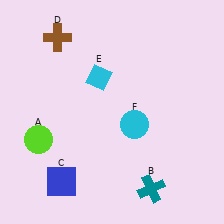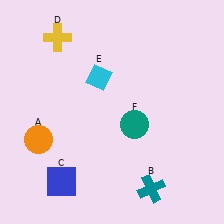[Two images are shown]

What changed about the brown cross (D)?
In Image 1, D is brown. In Image 2, it changed to yellow.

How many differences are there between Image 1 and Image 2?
There are 3 differences between the two images.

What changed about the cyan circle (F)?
In Image 1, F is cyan. In Image 2, it changed to teal.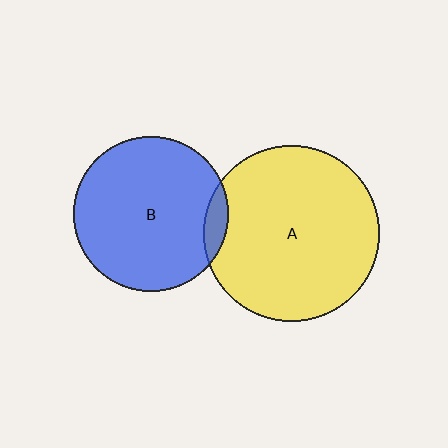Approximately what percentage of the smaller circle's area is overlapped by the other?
Approximately 5%.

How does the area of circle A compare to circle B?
Approximately 1.3 times.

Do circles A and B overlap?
Yes.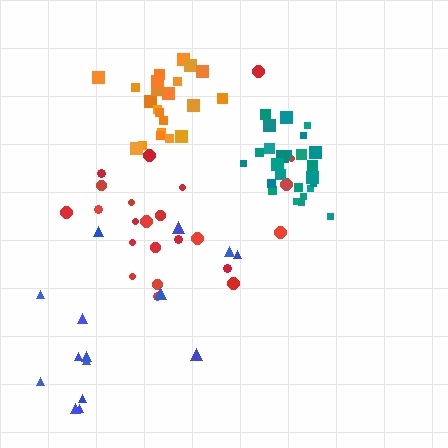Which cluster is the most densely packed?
Teal.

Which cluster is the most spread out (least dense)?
Blue.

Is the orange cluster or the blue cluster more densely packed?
Orange.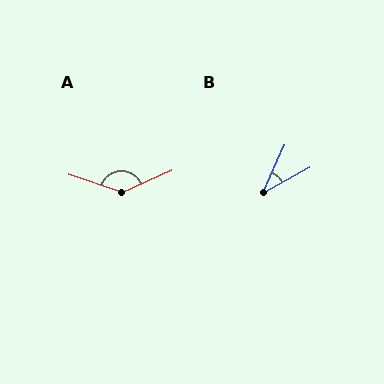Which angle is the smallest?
B, at approximately 37 degrees.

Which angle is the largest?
A, at approximately 138 degrees.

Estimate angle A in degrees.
Approximately 138 degrees.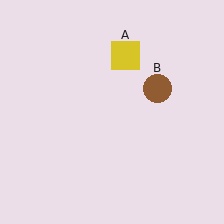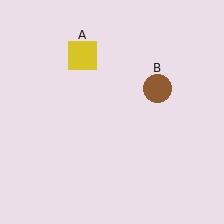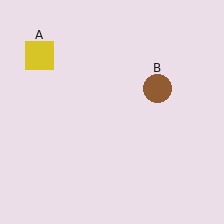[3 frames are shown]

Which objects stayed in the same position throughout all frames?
Brown circle (object B) remained stationary.